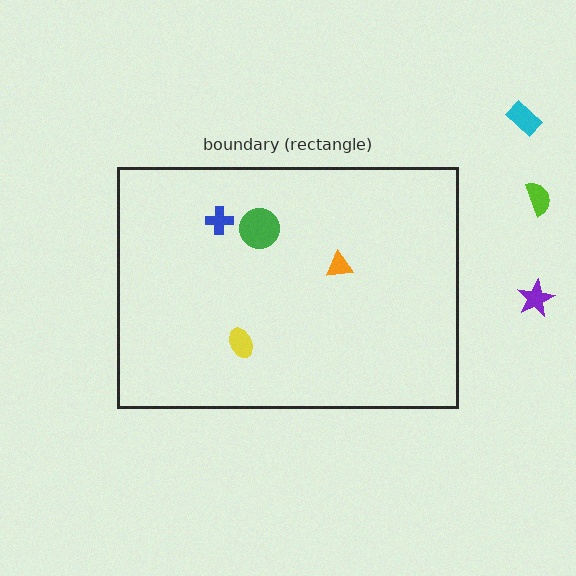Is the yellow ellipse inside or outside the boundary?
Inside.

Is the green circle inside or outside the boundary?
Inside.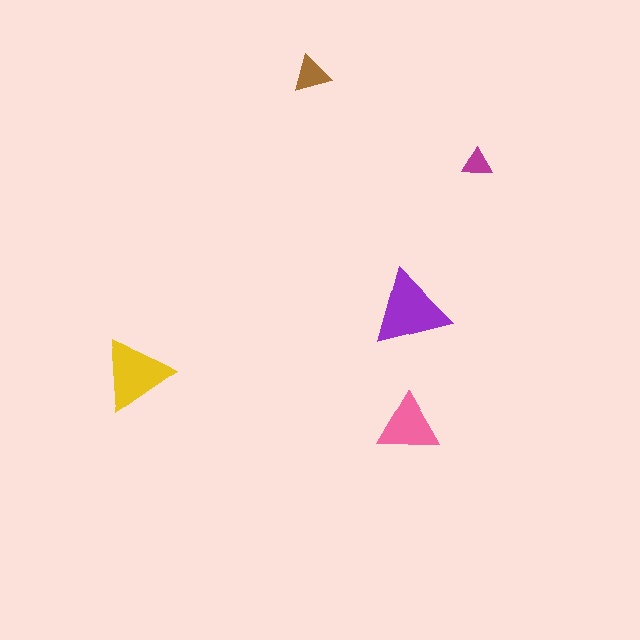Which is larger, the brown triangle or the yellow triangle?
The yellow one.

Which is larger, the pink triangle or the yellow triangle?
The yellow one.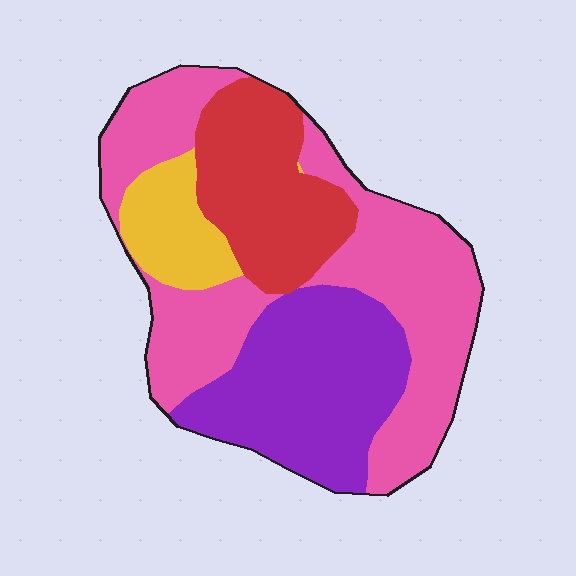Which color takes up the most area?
Pink, at roughly 45%.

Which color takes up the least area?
Yellow, at roughly 10%.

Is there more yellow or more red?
Red.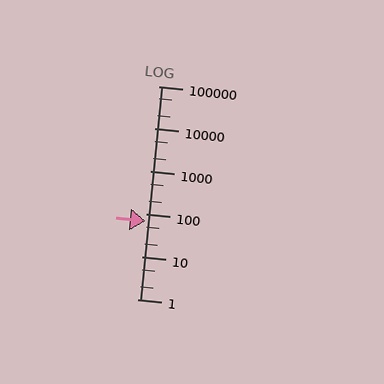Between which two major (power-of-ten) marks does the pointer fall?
The pointer is between 10 and 100.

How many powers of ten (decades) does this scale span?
The scale spans 5 decades, from 1 to 100000.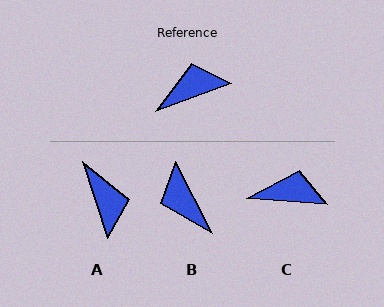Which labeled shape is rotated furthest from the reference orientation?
B, about 97 degrees away.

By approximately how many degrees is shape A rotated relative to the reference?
Approximately 92 degrees clockwise.